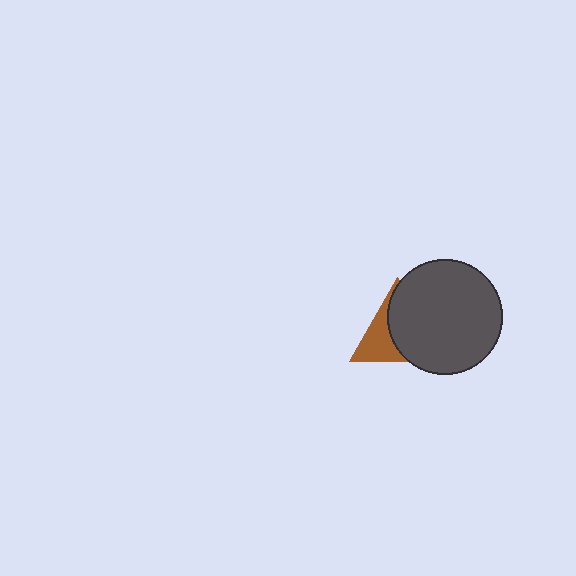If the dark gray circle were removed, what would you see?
You would see the complete brown triangle.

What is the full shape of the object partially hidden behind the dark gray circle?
The partially hidden object is a brown triangle.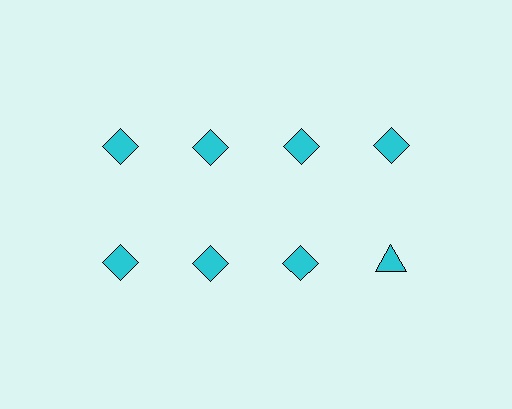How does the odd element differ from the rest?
It has a different shape: triangle instead of diamond.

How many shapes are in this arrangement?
There are 8 shapes arranged in a grid pattern.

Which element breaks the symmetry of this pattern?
The cyan triangle in the second row, second from right column breaks the symmetry. All other shapes are cyan diamonds.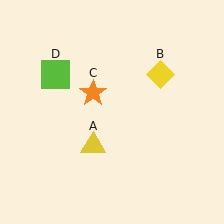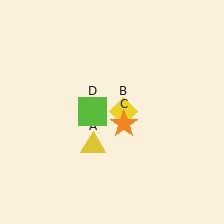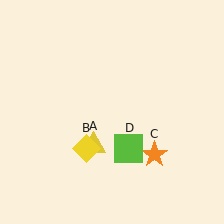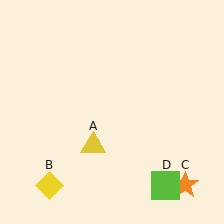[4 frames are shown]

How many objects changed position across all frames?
3 objects changed position: yellow diamond (object B), orange star (object C), lime square (object D).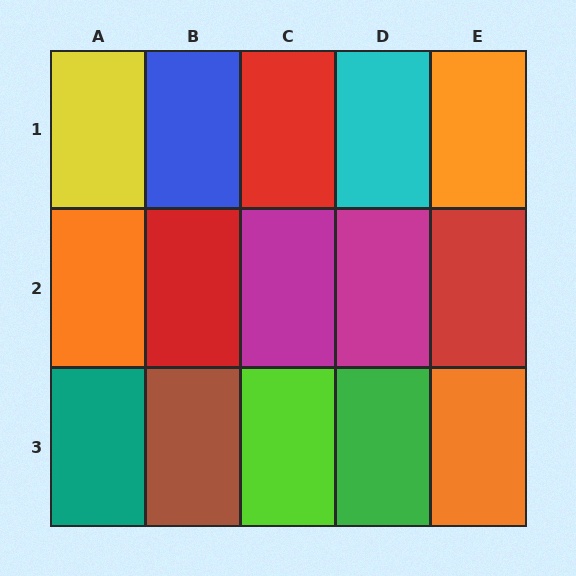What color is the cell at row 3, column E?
Orange.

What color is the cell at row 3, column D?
Green.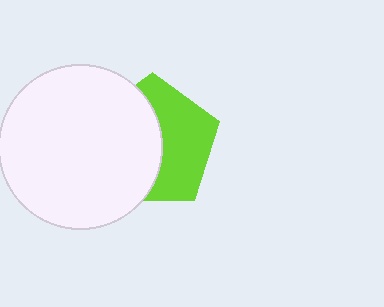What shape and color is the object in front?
The object in front is a white circle.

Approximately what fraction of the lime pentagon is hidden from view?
Roughly 52% of the lime pentagon is hidden behind the white circle.